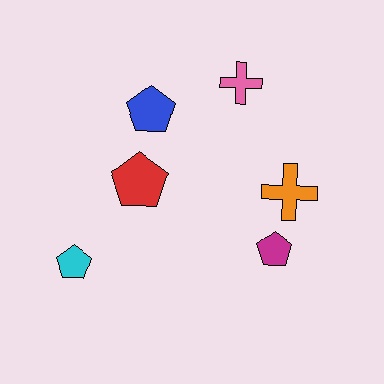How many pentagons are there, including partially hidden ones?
There are 4 pentagons.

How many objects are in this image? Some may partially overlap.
There are 6 objects.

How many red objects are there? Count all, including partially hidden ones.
There is 1 red object.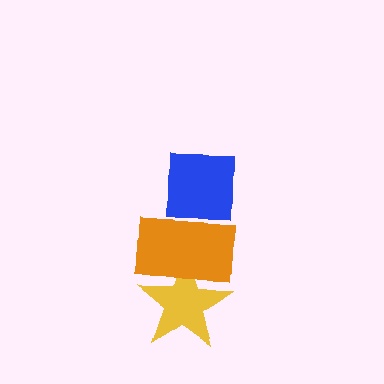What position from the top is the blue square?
The blue square is 1st from the top.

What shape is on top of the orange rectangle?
The blue square is on top of the orange rectangle.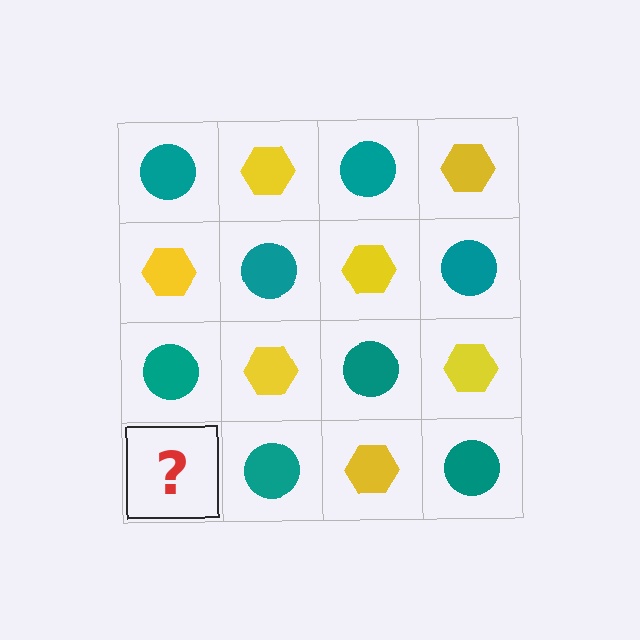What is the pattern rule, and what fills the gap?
The rule is that it alternates teal circle and yellow hexagon in a checkerboard pattern. The gap should be filled with a yellow hexagon.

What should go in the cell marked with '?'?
The missing cell should contain a yellow hexagon.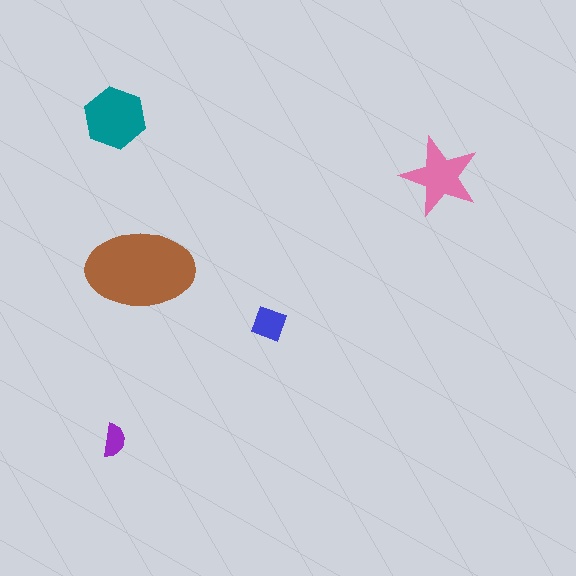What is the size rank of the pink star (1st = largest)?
3rd.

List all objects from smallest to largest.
The purple semicircle, the blue diamond, the pink star, the teal hexagon, the brown ellipse.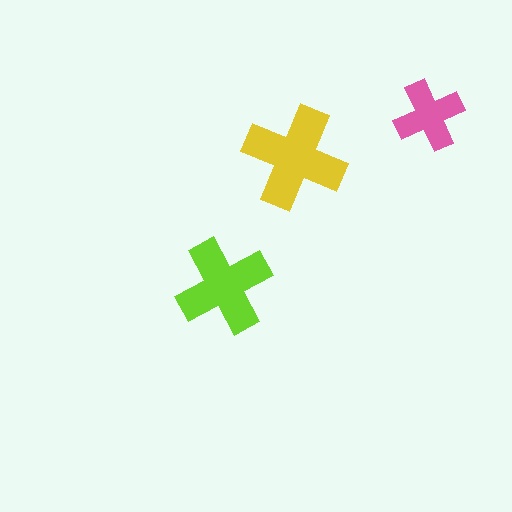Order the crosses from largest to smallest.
the yellow one, the lime one, the pink one.